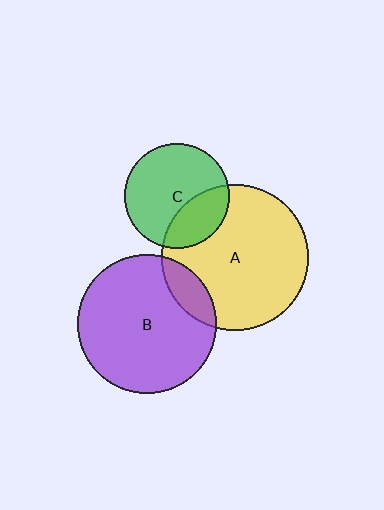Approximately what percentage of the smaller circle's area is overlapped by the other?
Approximately 15%.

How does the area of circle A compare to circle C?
Approximately 1.9 times.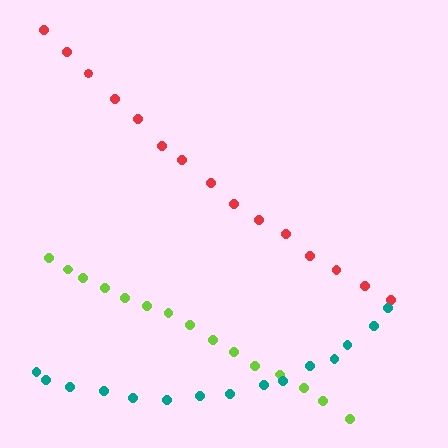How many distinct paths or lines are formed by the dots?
There are 3 distinct paths.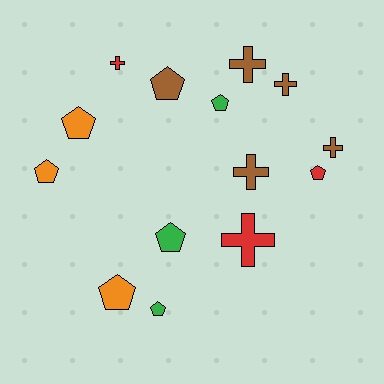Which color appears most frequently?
Brown, with 5 objects.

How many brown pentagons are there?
There is 1 brown pentagon.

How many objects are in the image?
There are 14 objects.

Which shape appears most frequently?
Pentagon, with 8 objects.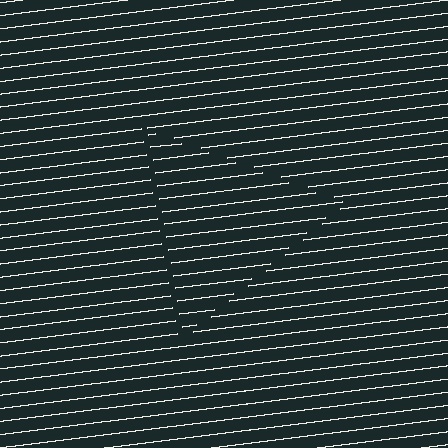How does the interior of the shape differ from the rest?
The interior of the shape contains the same grating, shifted by half a period — the contour is defined by the phase discontinuity where line-ends from the inner and outer gratings abut.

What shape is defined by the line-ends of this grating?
An illusory triangle. The interior of the shape contains the same grating, shifted by half a period — the contour is defined by the phase discontinuity where line-ends from the inner and outer gratings abut.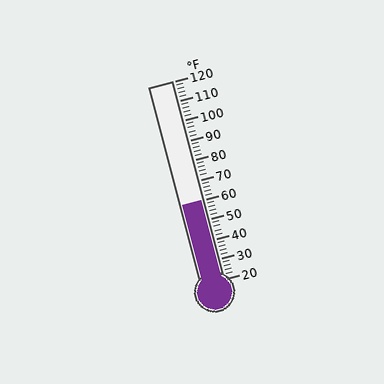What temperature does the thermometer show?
The thermometer shows approximately 60°F.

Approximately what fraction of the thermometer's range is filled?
The thermometer is filled to approximately 40% of its range.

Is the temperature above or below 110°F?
The temperature is below 110°F.